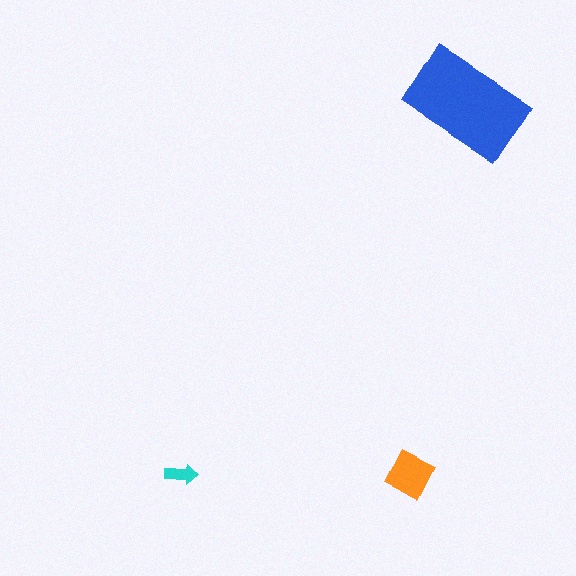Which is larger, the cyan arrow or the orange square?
The orange square.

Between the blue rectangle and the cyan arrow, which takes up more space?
The blue rectangle.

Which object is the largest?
The blue rectangle.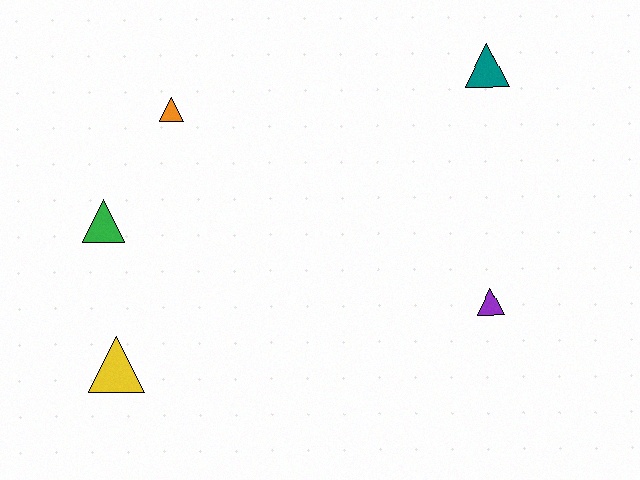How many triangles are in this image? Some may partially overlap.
There are 5 triangles.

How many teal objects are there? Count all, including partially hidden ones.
There is 1 teal object.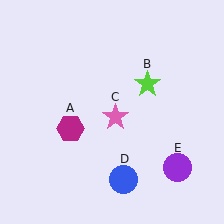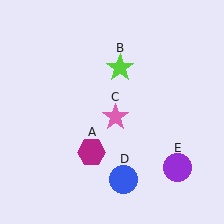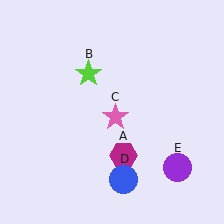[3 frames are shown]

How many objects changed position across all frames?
2 objects changed position: magenta hexagon (object A), lime star (object B).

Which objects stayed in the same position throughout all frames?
Pink star (object C) and blue circle (object D) and purple circle (object E) remained stationary.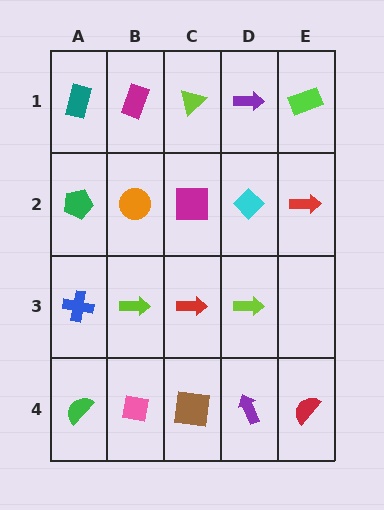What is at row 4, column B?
A pink square.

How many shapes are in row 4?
5 shapes.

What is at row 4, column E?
A red semicircle.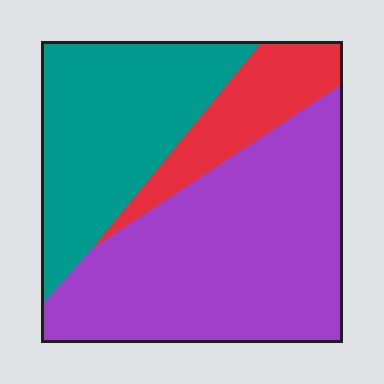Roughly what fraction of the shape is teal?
Teal covers about 35% of the shape.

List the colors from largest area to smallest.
From largest to smallest: purple, teal, red.